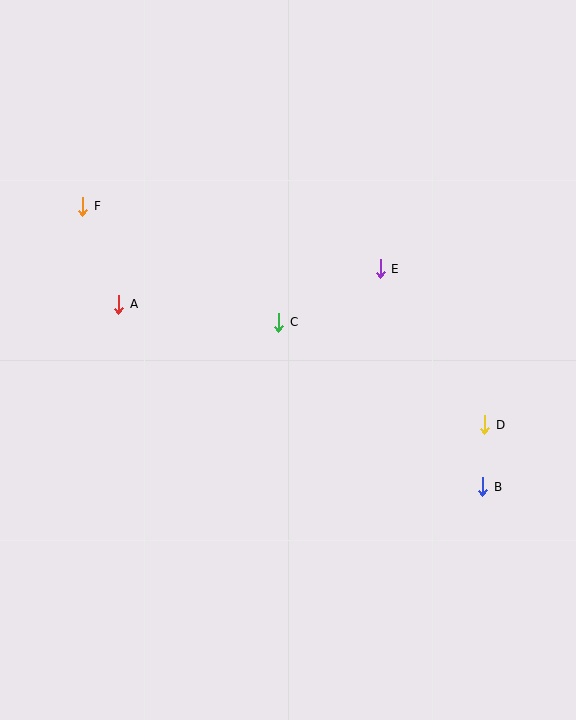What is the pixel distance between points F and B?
The distance between F and B is 489 pixels.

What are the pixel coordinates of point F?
Point F is at (83, 206).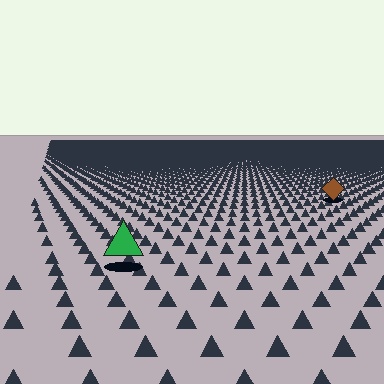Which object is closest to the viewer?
The green triangle is closest. The texture marks near it are larger and more spread out.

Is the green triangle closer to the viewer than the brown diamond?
Yes. The green triangle is closer — you can tell from the texture gradient: the ground texture is coarser near it.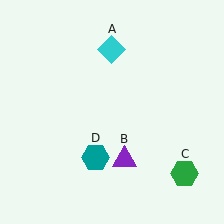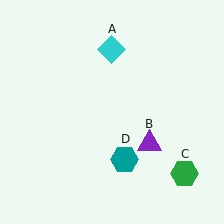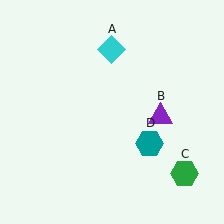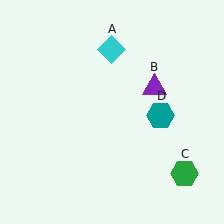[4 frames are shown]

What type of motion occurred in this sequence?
The purple triangle (object B), teal hexagon (object D) rotated counterclockwise around the center of the scene.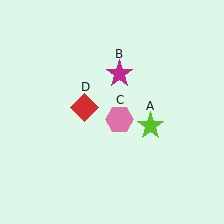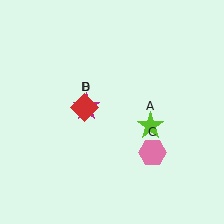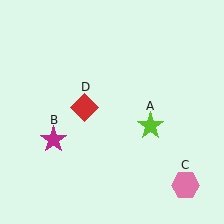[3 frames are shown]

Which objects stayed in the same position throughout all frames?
Lime star (object A) and red diamond (object D) remained stationary.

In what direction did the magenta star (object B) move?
The magenta star (object B) moved down and to the left.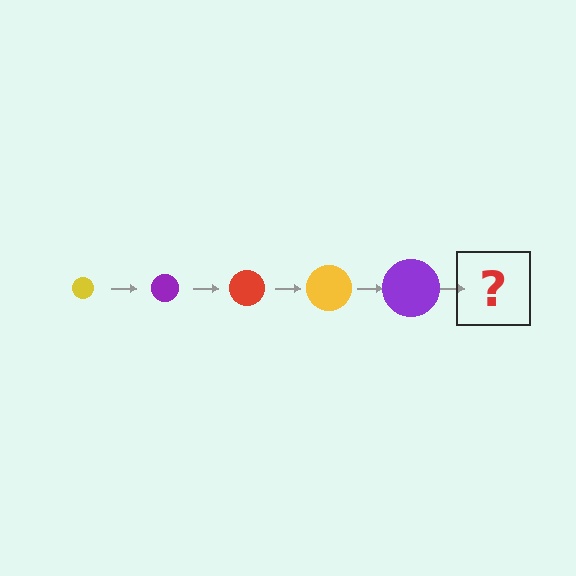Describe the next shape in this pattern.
It should be a red circle, larger than the previous one.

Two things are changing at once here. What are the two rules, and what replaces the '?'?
The two rules are that the circle grows larger each step and the color cycles through yellow, purple, and red. The '?' should be a red circle, larger than the previous one.